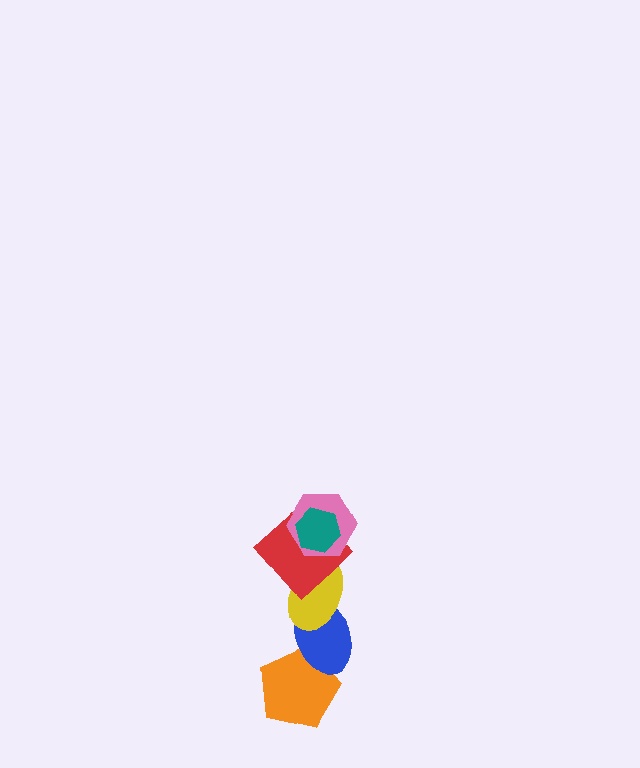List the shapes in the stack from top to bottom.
From top to bottom: the teal hexagon, the pink hexagon, the red diamond, the yellow ellipse, the blue ellipse, the orange pentagon.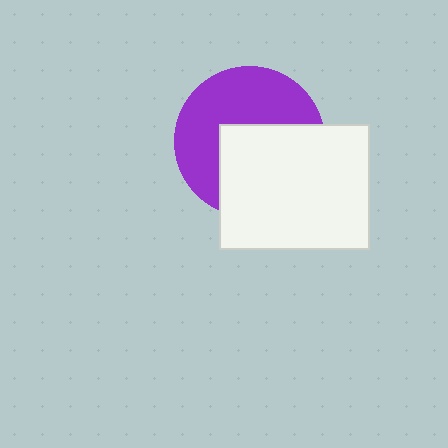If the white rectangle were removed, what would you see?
You would see the complete purple circle.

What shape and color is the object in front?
The object in front is a white rectangle.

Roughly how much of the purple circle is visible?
About half of it is visible (roughly 52%).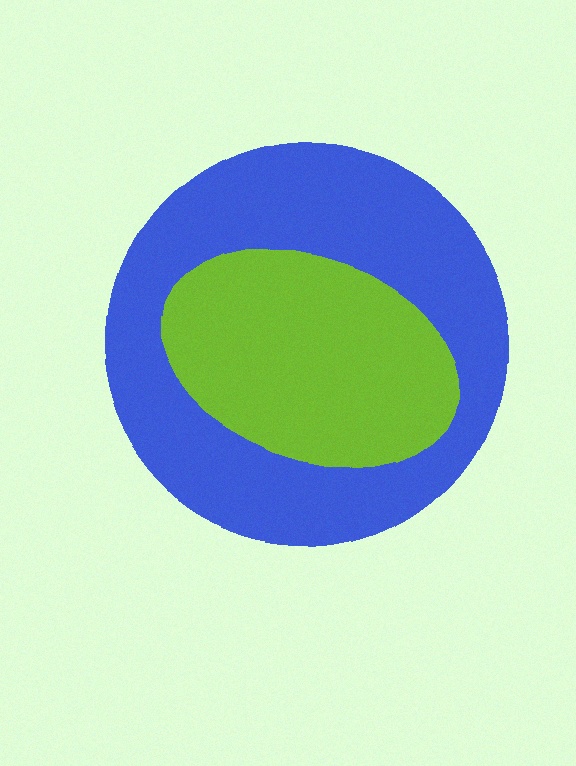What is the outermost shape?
The blue circle.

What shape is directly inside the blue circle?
The lime ellipse.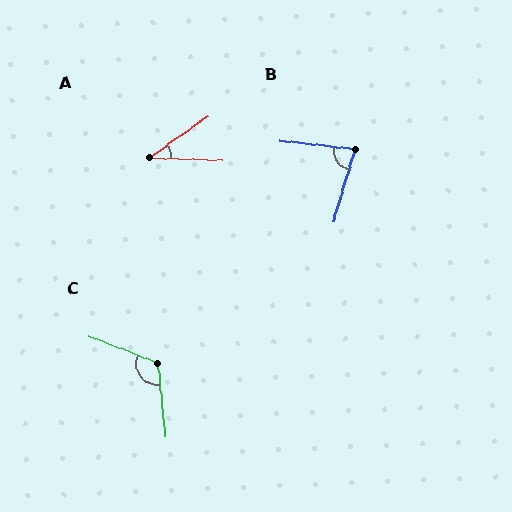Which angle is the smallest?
A, at approximately 37 degrees.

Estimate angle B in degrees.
Approximately 80 degrees.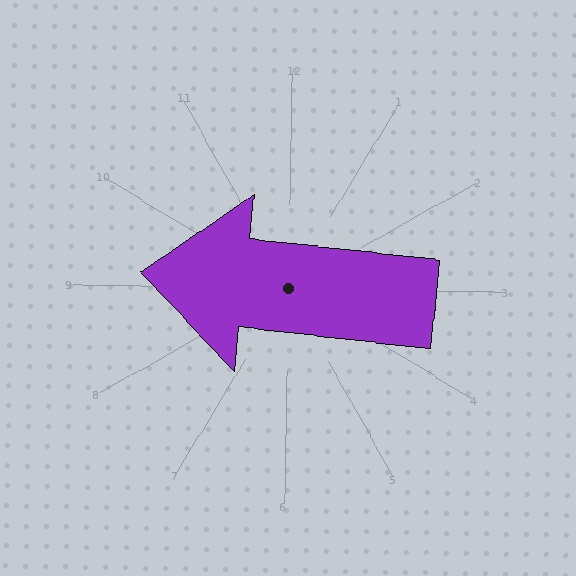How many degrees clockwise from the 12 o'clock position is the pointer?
Approximately 275 degrees.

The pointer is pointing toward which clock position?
Roughly 9 o'clock.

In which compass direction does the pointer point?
West.